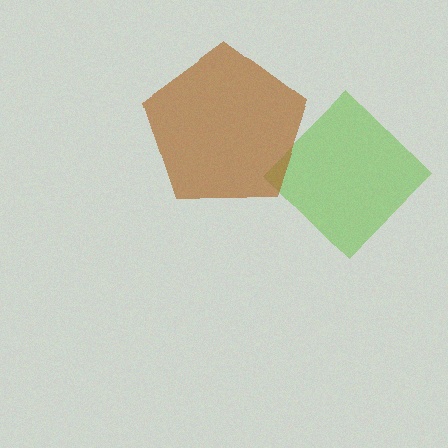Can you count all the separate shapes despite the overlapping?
Yes, there are 2 separate shapes.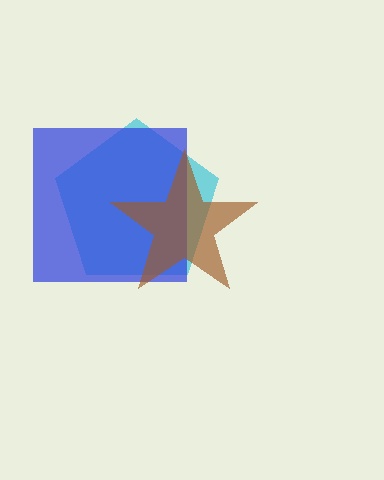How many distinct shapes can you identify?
There are 3 distinct shapes: a cyan pentagon, a blue square, a brown star.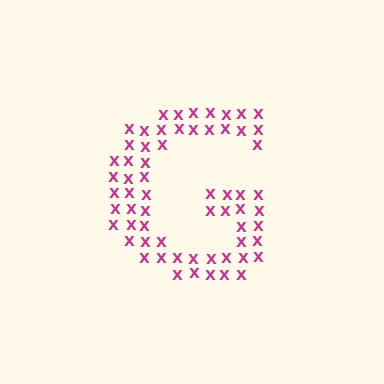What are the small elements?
The small elements are letter X's.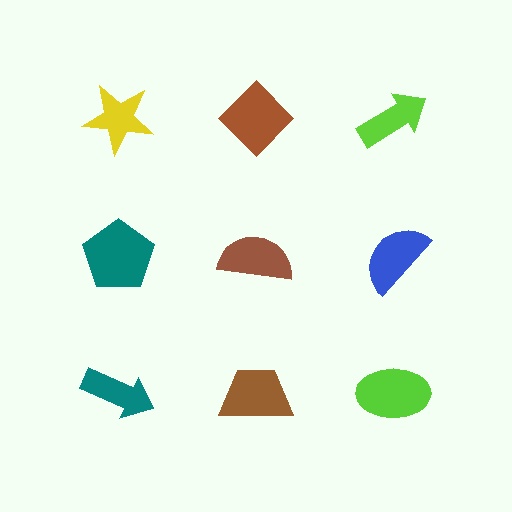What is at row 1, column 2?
A brown diamond.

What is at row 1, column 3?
A lime arrow.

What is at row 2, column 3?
A blue semicircle.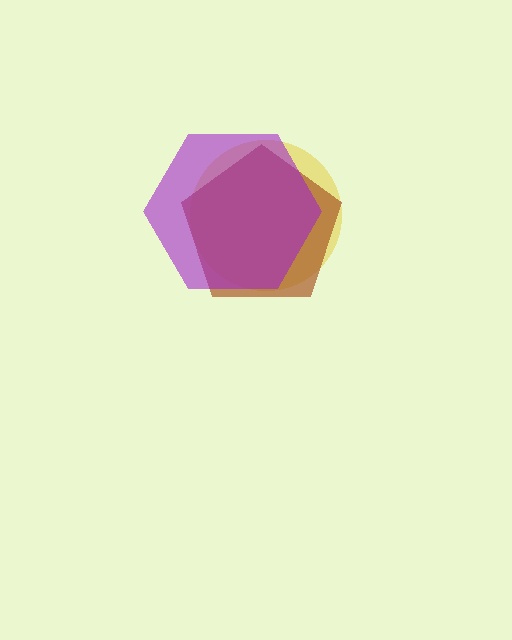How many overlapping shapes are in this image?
There are 3 overlapping shapes in the image.